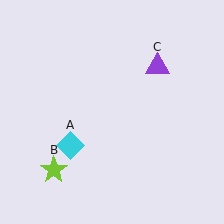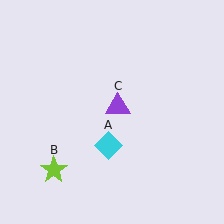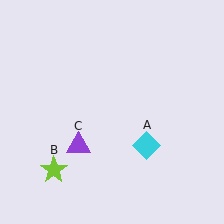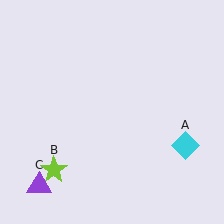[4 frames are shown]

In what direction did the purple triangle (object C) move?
The purple triangle (object C) moved down and to the left.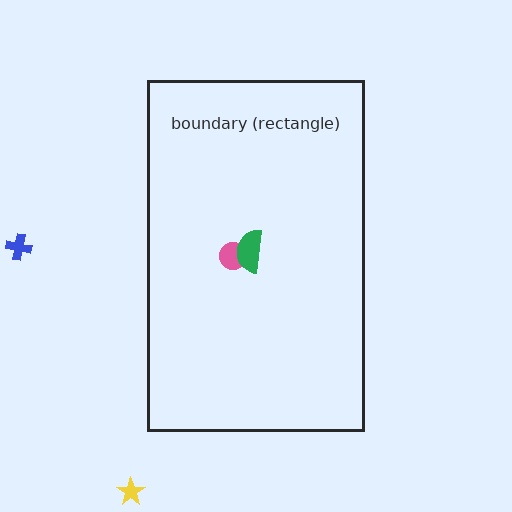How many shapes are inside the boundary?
2 inside, 2 outside.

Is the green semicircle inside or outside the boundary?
Inside.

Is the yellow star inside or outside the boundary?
Outside.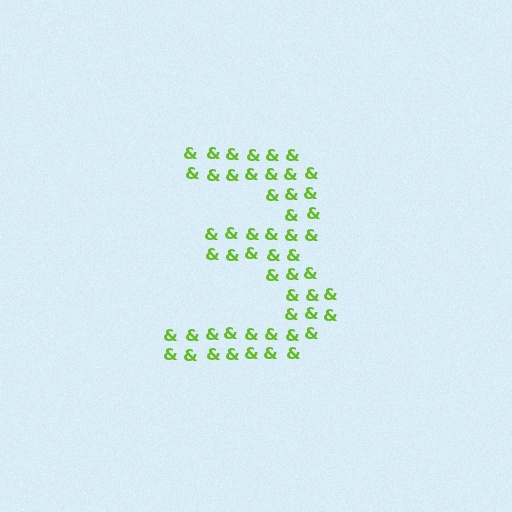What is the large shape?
The large shape is the digit 3.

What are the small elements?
The small elements are ampersands.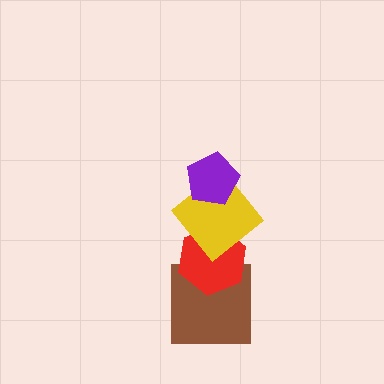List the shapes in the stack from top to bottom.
From top to bottom: the purple pentagon, the yellow diamond, the red hexagon, the brown square.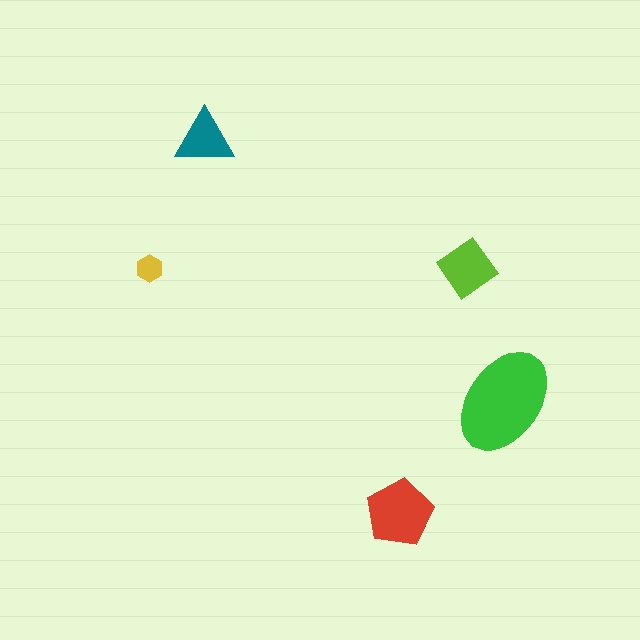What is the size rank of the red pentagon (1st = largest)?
2nd.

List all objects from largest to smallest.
The green ellipse, the red pentagon, the lime diamond, the teal triangle, the yellow hexagon.